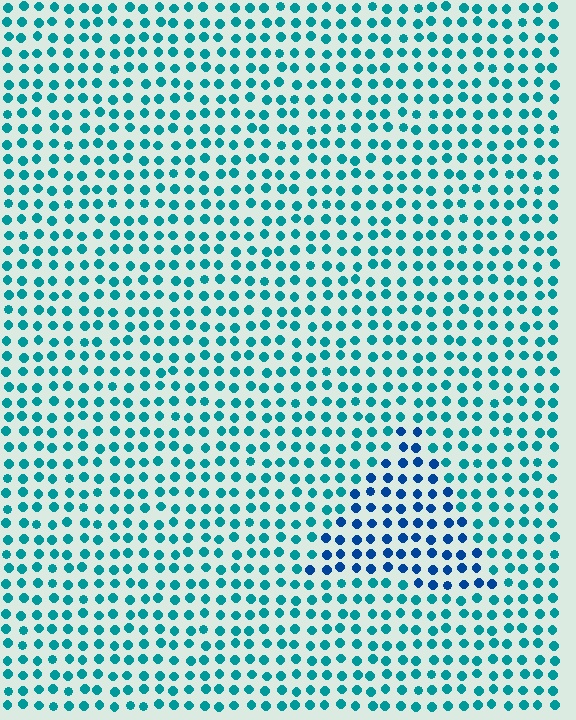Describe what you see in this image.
The image is filled with small teal elements in a uniform arrangement. A triangle-shaped region is visible where the elements are tinted to a slightly different hue, forming a subtle color boundary.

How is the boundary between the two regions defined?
The boundary is defined purely by a slight shift in hue (about 34 degrees). Spacing, size, and orientation are identical on both sides.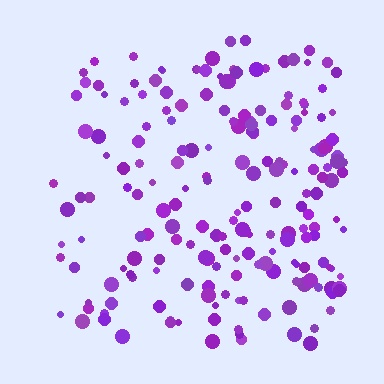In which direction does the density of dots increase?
From left to right, with the right side densest.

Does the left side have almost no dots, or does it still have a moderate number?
Still a moderate number, just noticeably fewer than the right.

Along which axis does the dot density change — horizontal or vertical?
Horizontal.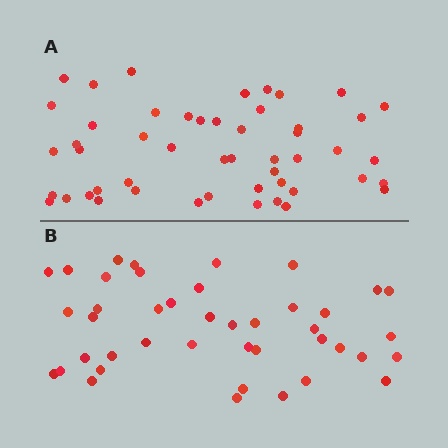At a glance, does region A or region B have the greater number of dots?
Region A (the top region) has more dots.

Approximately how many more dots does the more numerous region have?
Region A has roughly 8 or so more dots than region B.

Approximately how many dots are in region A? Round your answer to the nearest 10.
About 50 dots.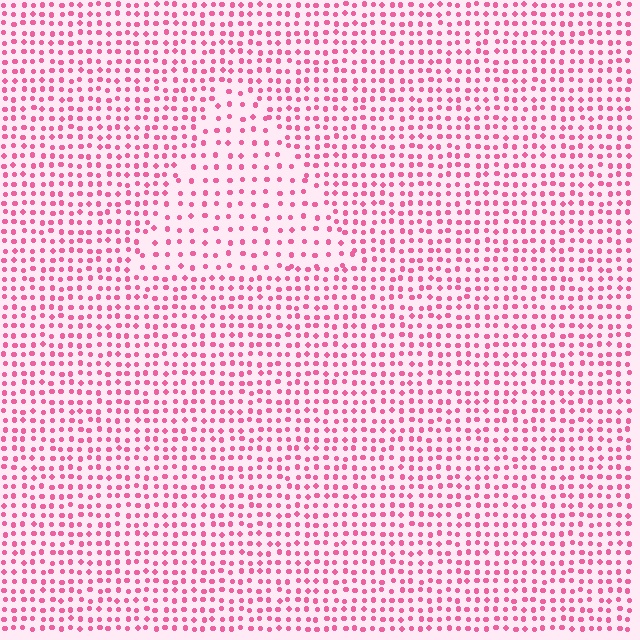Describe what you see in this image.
The image contains small pink elements arranged at two different densities. A triangle-shaped region is visible where the elements are less densely packed than the surrounding area.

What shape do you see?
I see a triangle.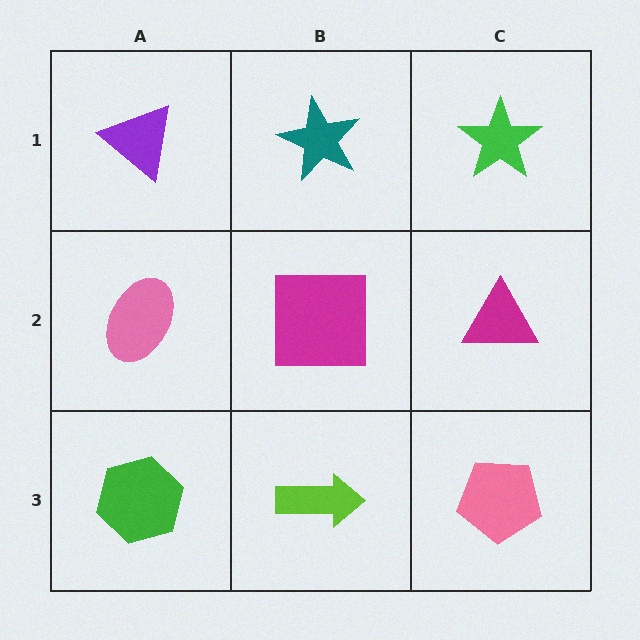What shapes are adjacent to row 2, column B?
A teal star (row 1, column B), a lime arrow (row 3, column B), a pink ellipse (row 2, column A), a magenta triangle (row 2, column C).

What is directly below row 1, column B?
A magenta square.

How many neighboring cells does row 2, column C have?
3.